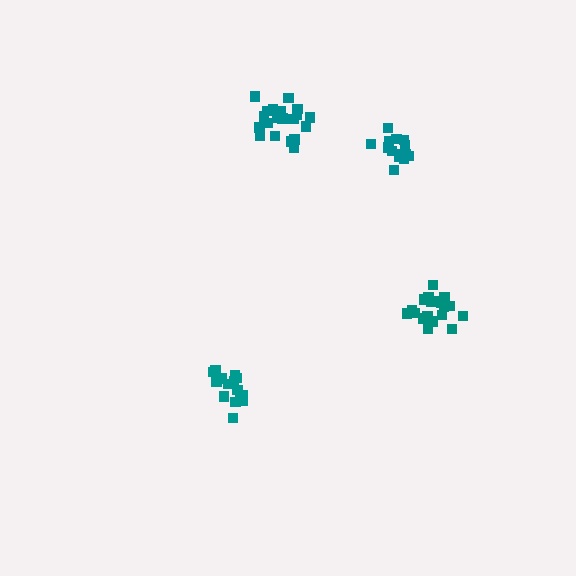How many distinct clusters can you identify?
There are 4 distinct clusters.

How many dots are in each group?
Group 1: 15 dots, Group 2: 21 dots, Group 3: 15 dots, Group 4: 20 dots (71 total).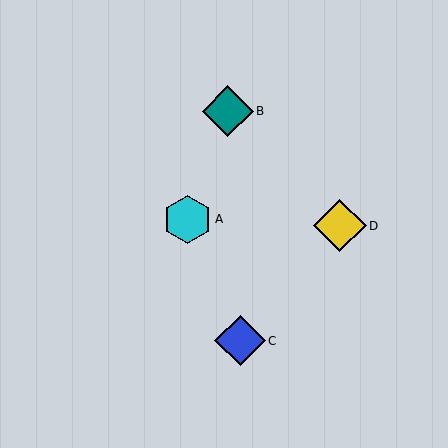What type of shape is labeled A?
Shape A is a cyan hexagon.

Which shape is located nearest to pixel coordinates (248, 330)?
The blue diamond (labeled C) at (240, 341) is nearest to that location.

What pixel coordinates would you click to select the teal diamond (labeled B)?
Click at (228, 111) to select the teal diamond B.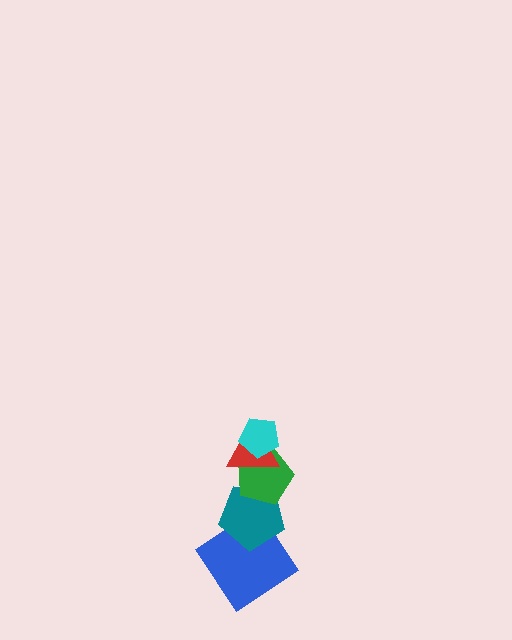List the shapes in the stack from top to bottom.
From top to bottom: the cyan pentagon, the red triangle, the green pentagon, the teal pentagon, the blue diamond.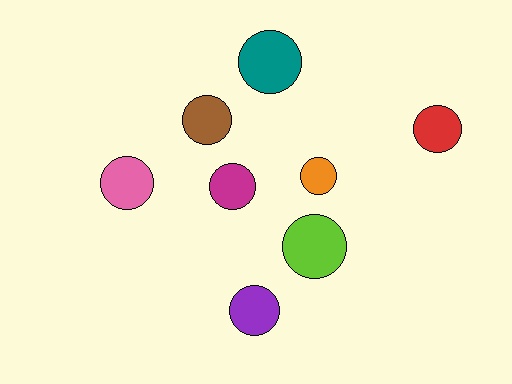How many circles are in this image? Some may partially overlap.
There are 8 circles.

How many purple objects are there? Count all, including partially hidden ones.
There is 1 purple object.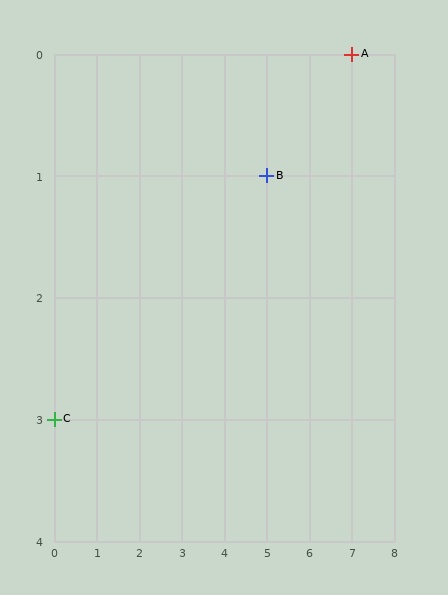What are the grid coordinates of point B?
Point B is at grid coordinates (5, 1).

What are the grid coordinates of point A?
Point A is at grid coordinates (7, 0).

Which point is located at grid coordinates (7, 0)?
Point A is at (7, 0).